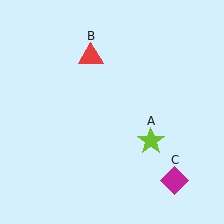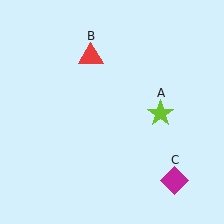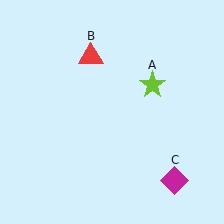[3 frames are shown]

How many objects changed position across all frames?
1 object changed position: lime star (object A).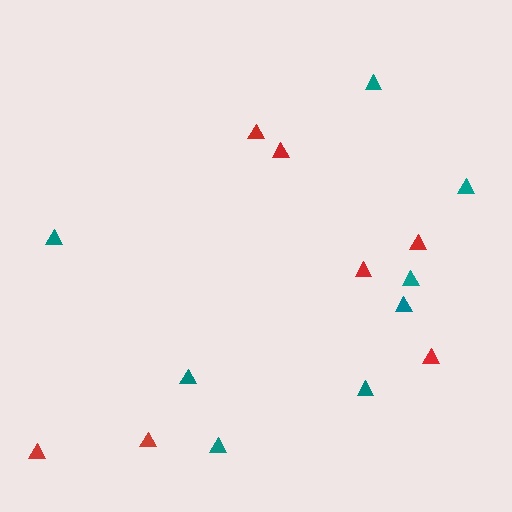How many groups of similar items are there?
There are 2 groups: one group of teal triangles (8) and one group of red triangles (7).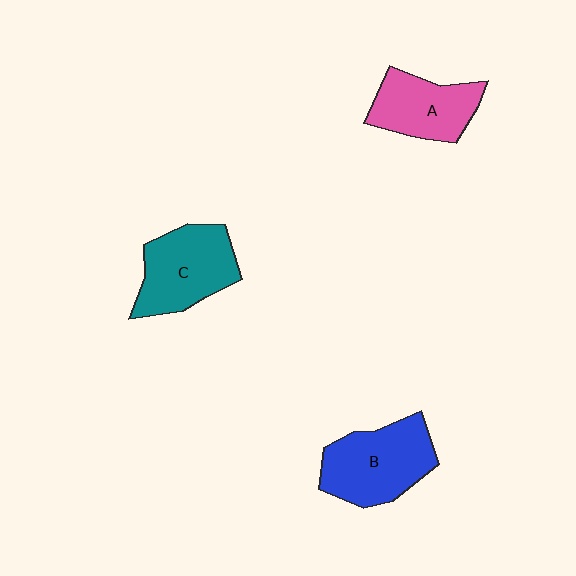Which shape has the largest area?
Shape B (blue).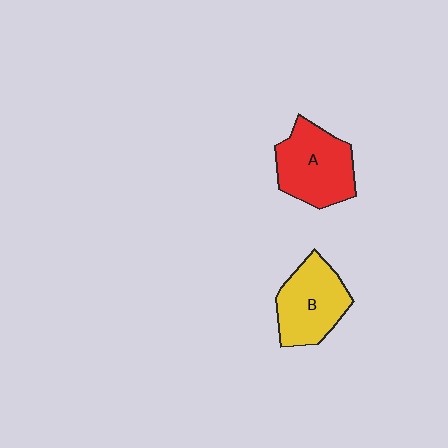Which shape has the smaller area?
Shape B (yellow).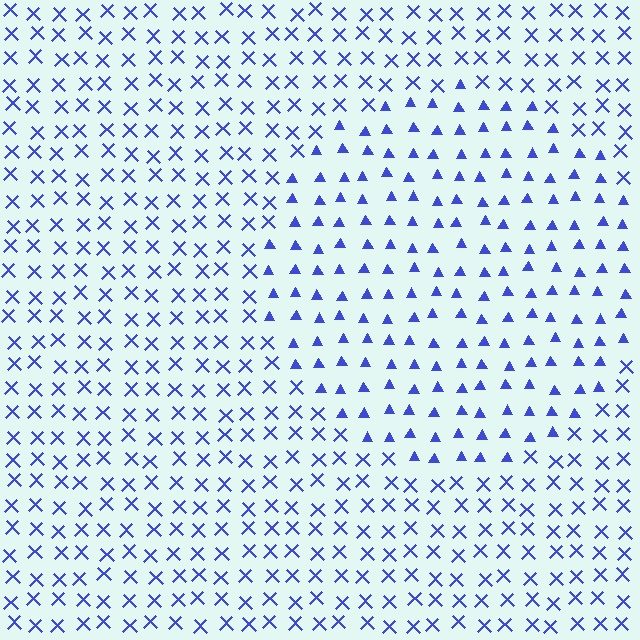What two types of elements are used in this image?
The image uses triangles inside the circle region and X marks outside it.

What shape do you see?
I see a circle.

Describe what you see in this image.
The image is filled with small blue elements arranged in a uniform grid. A circle-shaped region contains triangles, while the surrounding area contains X marks. The boundary is defined purely by the change in element shape.